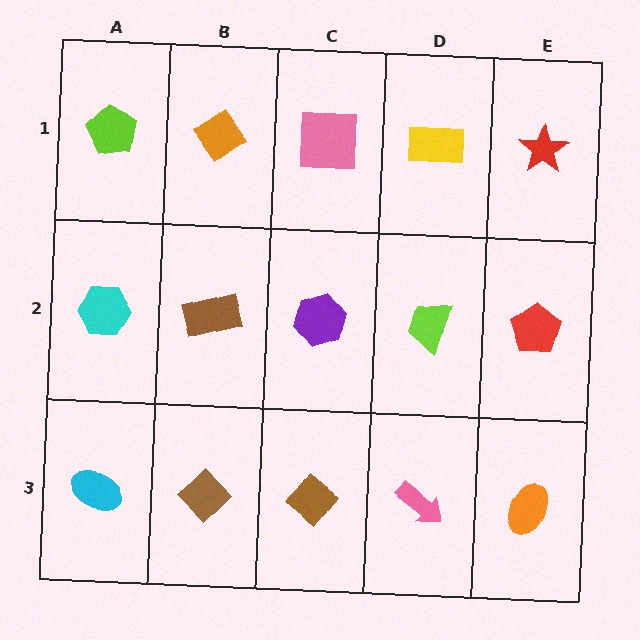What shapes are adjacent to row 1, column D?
A lime trapezoid (row 2, column D), a pink square (row 1, column C), a red star (row 1, column E).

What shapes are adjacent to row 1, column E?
A red pentagon (row 2, column E), a yellow rectangle (row 1, column D).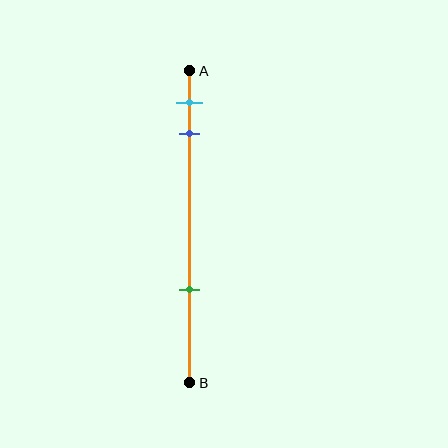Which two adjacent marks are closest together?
The cyan and blue marks are the closest adjacent pair.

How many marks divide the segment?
There are 3 marks dividing the segment.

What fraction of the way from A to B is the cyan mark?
The cyan mark is approximately 10% (0.1) of the way from A to B.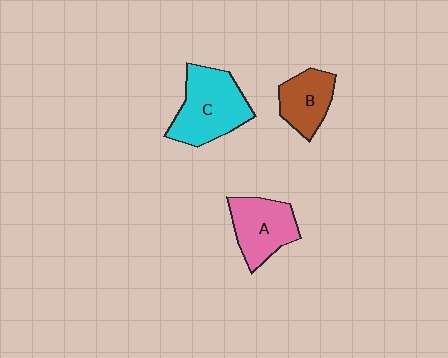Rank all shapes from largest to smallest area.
From largest to smallest: C (cyan), A (pink), B (brown).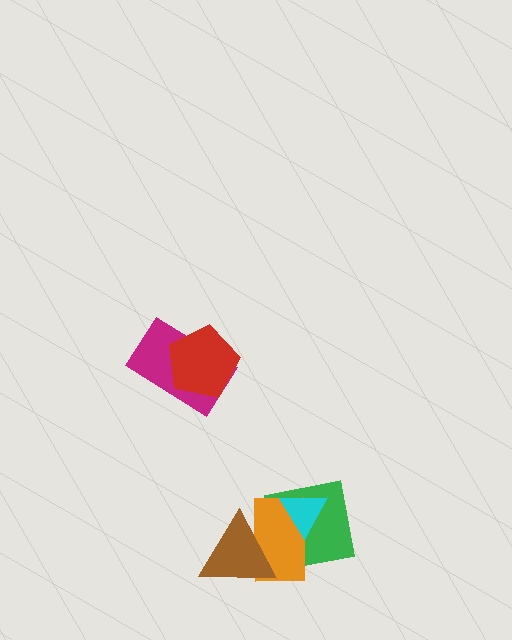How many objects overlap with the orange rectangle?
3 objects overlap with the orange rectangle.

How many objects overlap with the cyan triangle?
2 objects overlap with the cyan triangle.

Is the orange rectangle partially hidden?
Yes, it is partially covered by another shape.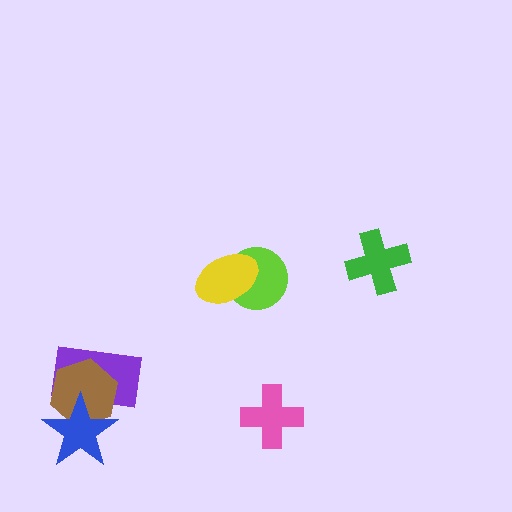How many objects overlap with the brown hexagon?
2 objects overlap with the brown hexagon.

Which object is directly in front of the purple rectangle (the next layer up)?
The brown hexagon is directly in front of the purple rectangle.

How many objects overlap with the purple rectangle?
2 objects overlap with the purple rectangle.